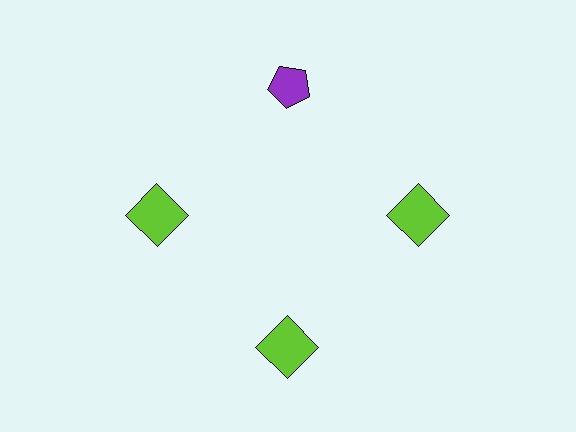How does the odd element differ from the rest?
It differs in both color (purple instead of lime) and shape (pentagon instead of square).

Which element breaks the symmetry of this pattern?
The purple pentagon at roughly the 12 o'clock position breaks the symmetry. All other shapes are lime squares.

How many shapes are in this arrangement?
There are 4 shapes arranged in a ring pattern.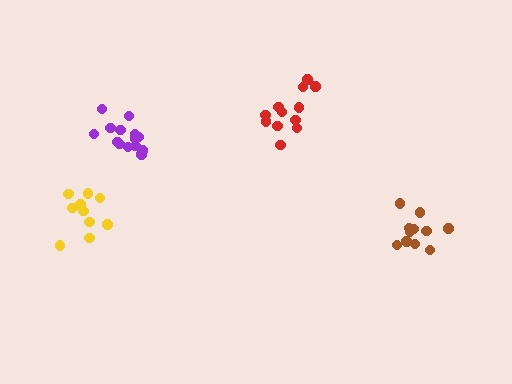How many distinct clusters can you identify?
There are 4 distinct clusters.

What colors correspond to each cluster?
The clusters are colored: red, purple, brown, yellow.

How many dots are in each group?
Group 1: 12 dots, Group 2: 15 dots, Group 3: 11 dots, Group 4: 10 dots (48 total).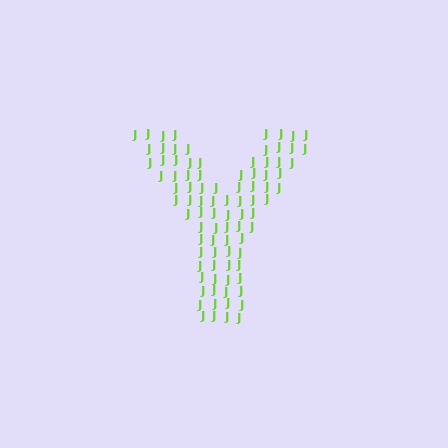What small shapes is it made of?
It is made of small letter J's.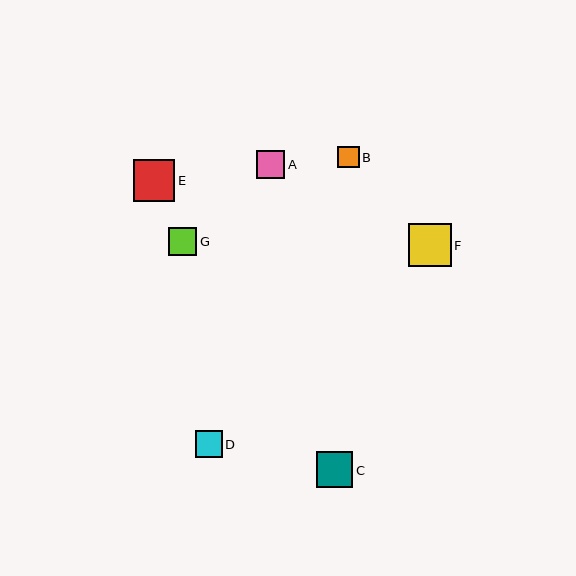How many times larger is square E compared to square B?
Square E is approximately 2.0 times the size of square B.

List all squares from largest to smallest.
From largest to smallest: F, E, C, G, A, D, B.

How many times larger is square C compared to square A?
Square C is approximately 1.3 times the size of square A.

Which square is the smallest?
Square B is the smallest with a size of approximately 21 pixels.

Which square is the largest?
Square F is the largest with a size of approximately 43 pixels.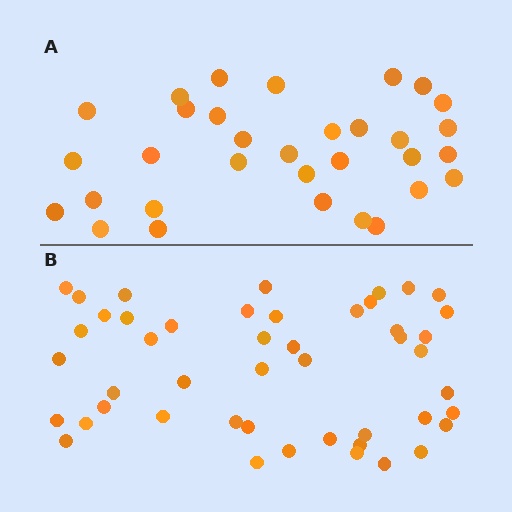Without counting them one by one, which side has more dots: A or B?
Region B (the bottom region) has more dots.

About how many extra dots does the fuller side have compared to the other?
Region B has approximately 15 more dots than region A.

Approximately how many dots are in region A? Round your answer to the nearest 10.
About 30 dots. (The exact count is 32, which rounds to 30.)